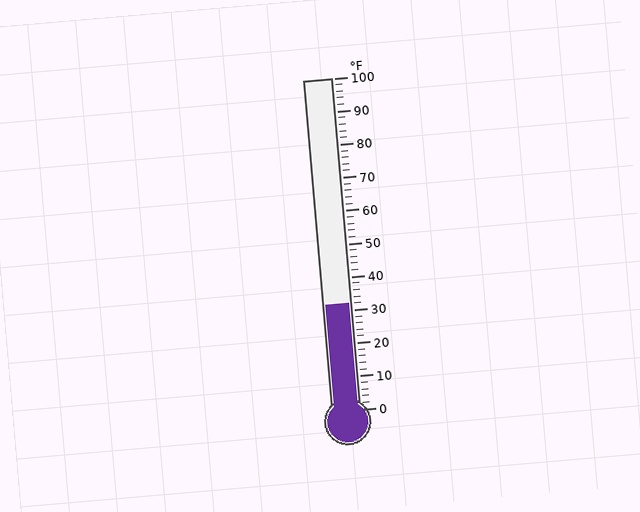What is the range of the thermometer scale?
The thermometer scale ranges from 0°F to 100°F.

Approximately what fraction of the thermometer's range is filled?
The thermometer is filled to approximately 30% of its range.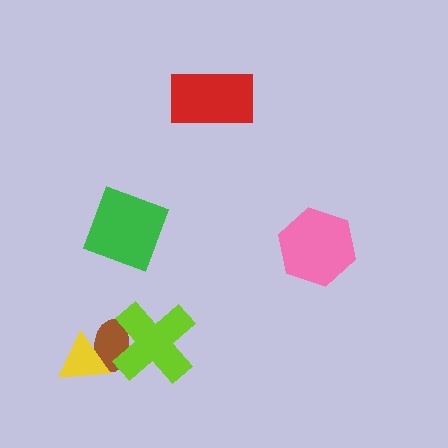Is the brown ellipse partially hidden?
Yes, it is partially covered by another shape.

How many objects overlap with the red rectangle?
0 objects overlap with the red rectangle.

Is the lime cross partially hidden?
No, no other shape covers it.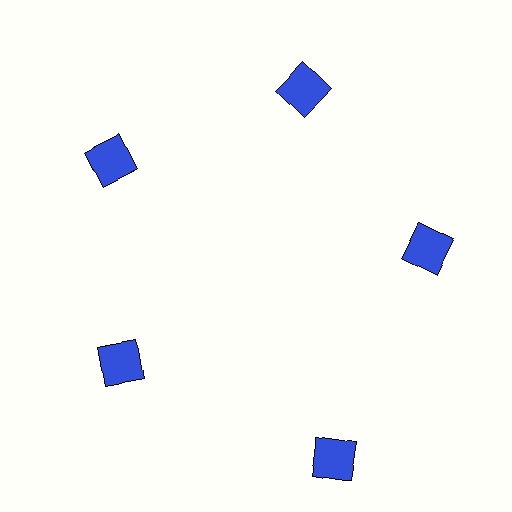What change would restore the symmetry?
The symmetry would be restored by moving it inward, back onto the ring so that all 5 squares sit at equal angles and equal distance from the center.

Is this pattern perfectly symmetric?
No. The 5 blue squares are arranged in a ring, but one element near the 5 o'clock position is pushed outward from the center, breaking the 5-fold rotational symmetry.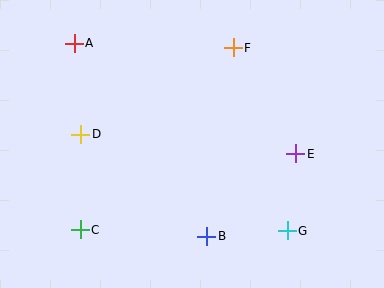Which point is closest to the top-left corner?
Point A is closest to the top-left corner.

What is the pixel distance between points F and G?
The distance between F and G is 191 pixels.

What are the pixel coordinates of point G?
Point G is at (287, 231).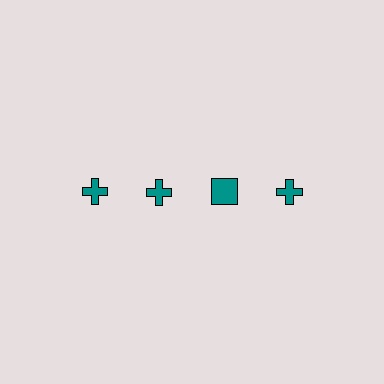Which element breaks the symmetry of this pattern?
The teal square in the top row, center column breaks the symmetry. All other shapes are teal crosses.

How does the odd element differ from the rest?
It has a different shape: square instead of cross.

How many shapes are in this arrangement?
There are 4 shapes arranged in a grid pattern.